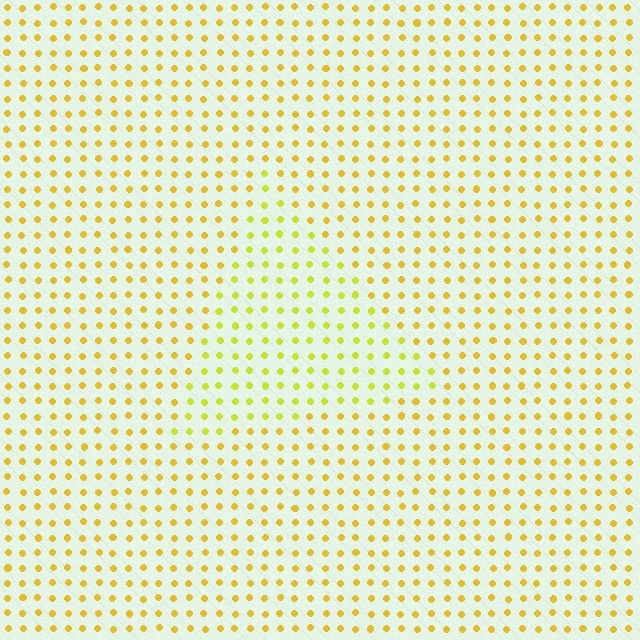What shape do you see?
I see a triangle.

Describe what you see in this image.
The image is filled with small yellow elements in a uniform arrangement. A triangle-shaped region is visible where the elements are tinted to a slightly different hue, forming a subtle color boundary.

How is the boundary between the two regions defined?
The boundary is defined purely by a slight shift in hue (about 22 degrees). Spacing, size, and orientation are identical on both sides.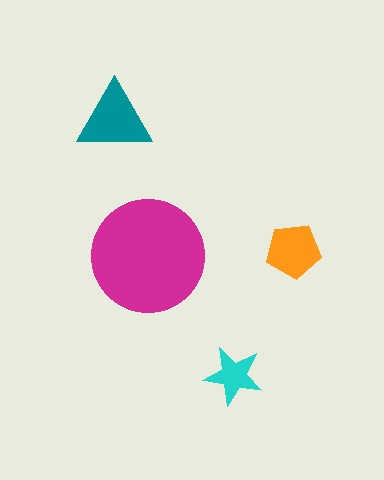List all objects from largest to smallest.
The magenta circle, the teal triangle, the orange pentagon, the cyan star.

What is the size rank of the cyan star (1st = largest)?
4th.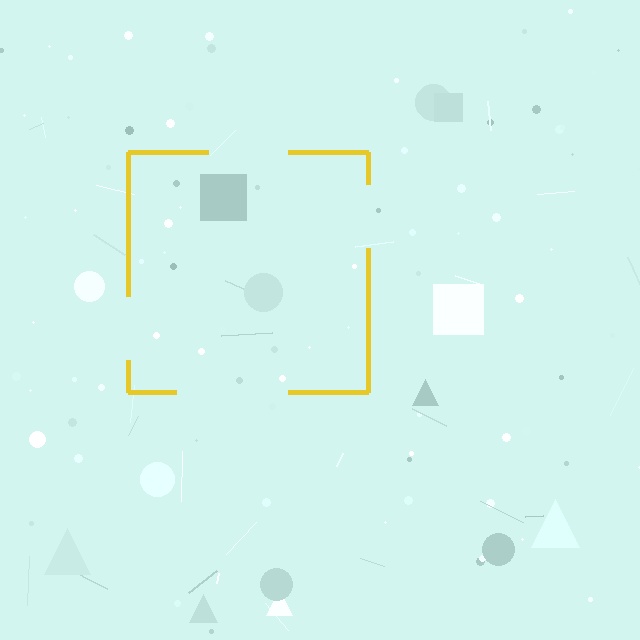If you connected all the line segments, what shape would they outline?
They would outline a square.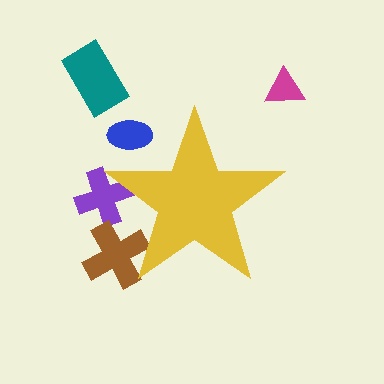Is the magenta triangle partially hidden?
No, the magenta triangle is fully visible.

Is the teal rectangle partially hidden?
No, the teal rectangle is fully visible.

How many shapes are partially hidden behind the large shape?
3 shapes are partially hidden.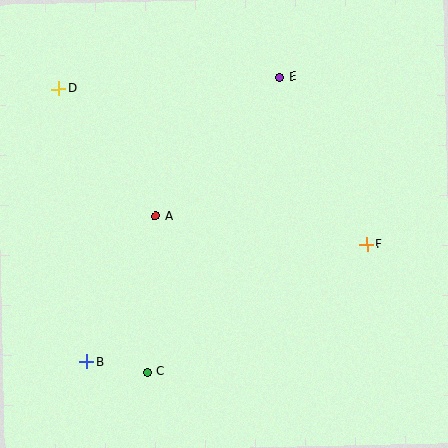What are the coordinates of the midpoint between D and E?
The midpoint between D and E is at (169, 83).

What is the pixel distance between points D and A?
The distance between D and A is 160 pixels.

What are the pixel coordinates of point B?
Point B is at (87, 362).